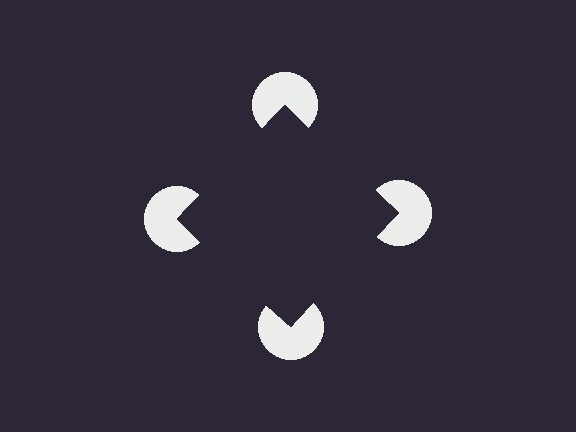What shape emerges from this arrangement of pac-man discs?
An illusory square — its edges are inferred from the aligned wedge cuts in the pac-man discs, not physically drawn.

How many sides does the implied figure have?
4 sides.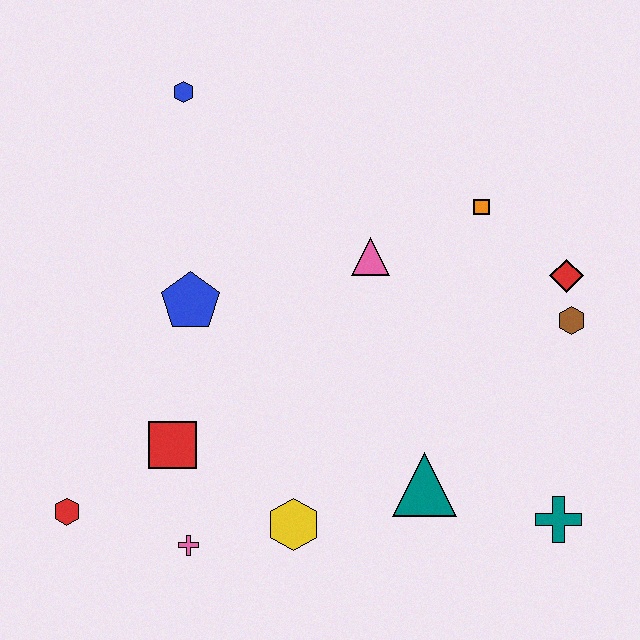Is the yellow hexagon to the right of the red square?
Yes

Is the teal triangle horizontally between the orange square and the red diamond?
No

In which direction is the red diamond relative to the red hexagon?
The red diamond is to the right of the red hexagon.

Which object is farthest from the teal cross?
The blue hexagon is farthest from the teal cross.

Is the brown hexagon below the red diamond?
Yes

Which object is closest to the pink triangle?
The orange square is closest to the pink triangle.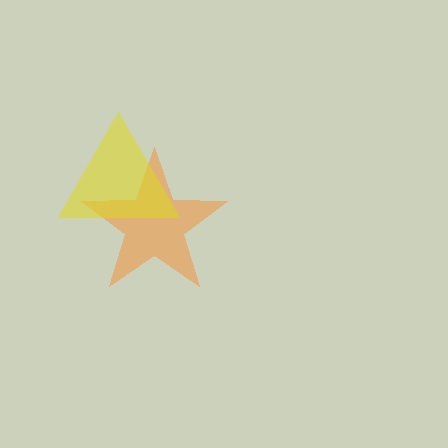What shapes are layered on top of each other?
The layered shapes are: an orange star, a yellow triangle.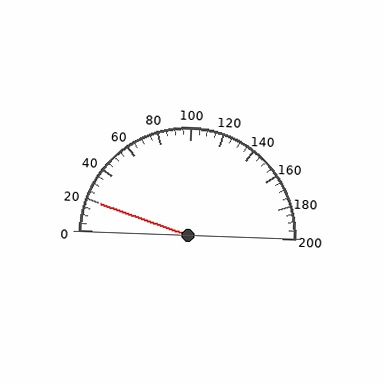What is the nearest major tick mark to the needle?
The nearest major tick mark is 20.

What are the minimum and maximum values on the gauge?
The gauge ranges from 0 to 200.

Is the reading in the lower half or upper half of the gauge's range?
The reading is in the lower half of the range (0 to 200).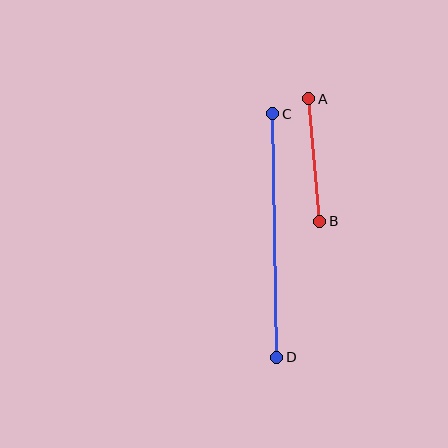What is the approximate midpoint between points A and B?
The midpoint is at approximately (314, 160) pixels.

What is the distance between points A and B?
The distance is approximately 123 pixels.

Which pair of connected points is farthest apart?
Points C and D are farthest apart.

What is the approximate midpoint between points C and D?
The midpoint is at approximately (275, 236) pixels.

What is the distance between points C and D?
The distance is approximately 244 pixels.